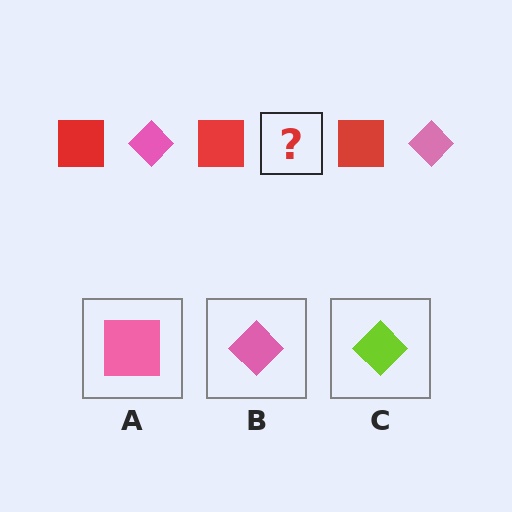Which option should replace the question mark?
Option B.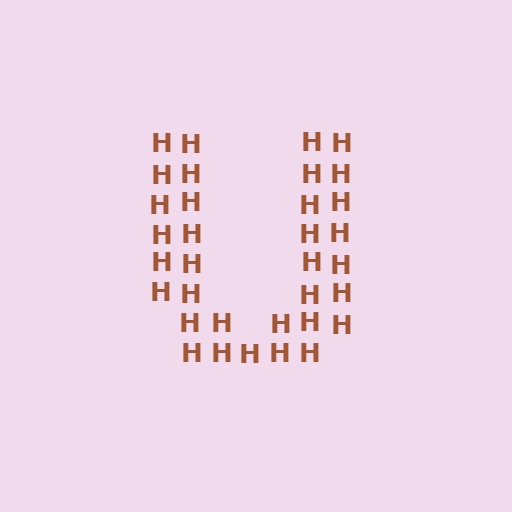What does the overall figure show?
The overall figure shows the letter U.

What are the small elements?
The small elements are letter H's.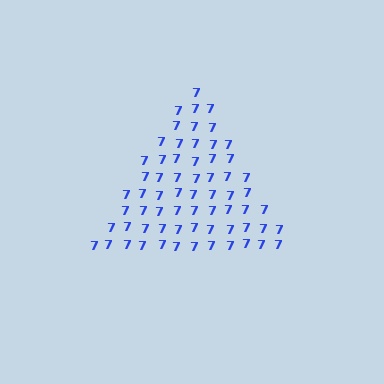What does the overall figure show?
The overall figure shows a triangle.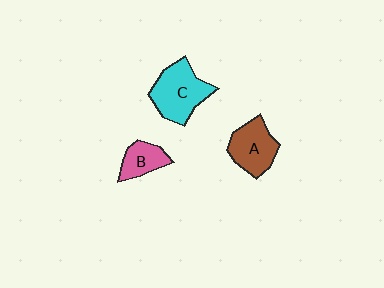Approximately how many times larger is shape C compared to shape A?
Approximately 1.2 times.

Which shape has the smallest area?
Shape B (pink).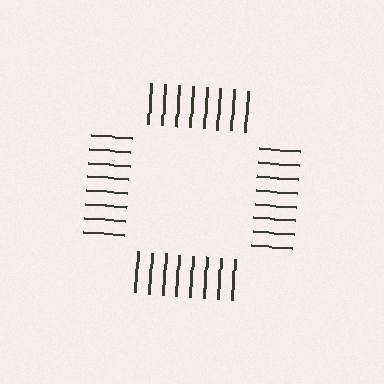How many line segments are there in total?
32 — 8 along each of the 4 edges.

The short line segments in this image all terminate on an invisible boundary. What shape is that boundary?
An illusory square — the line segments terminate on its edges but no continuous stroke is drawn.